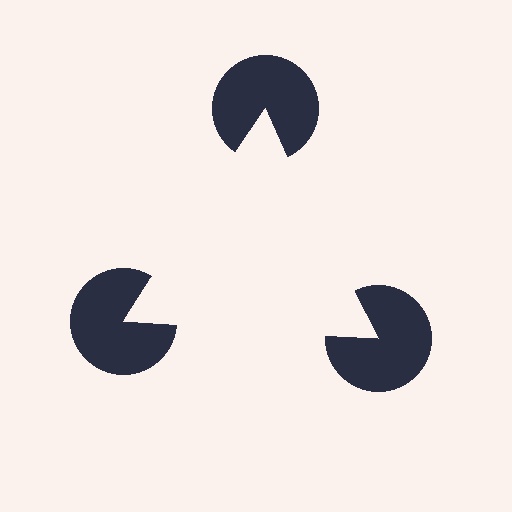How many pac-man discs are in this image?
There are 3 — one at each vertex of the illusory triangle.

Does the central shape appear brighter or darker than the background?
It typically appears slightly brighter than the background, even though no actual brightness change is drawn.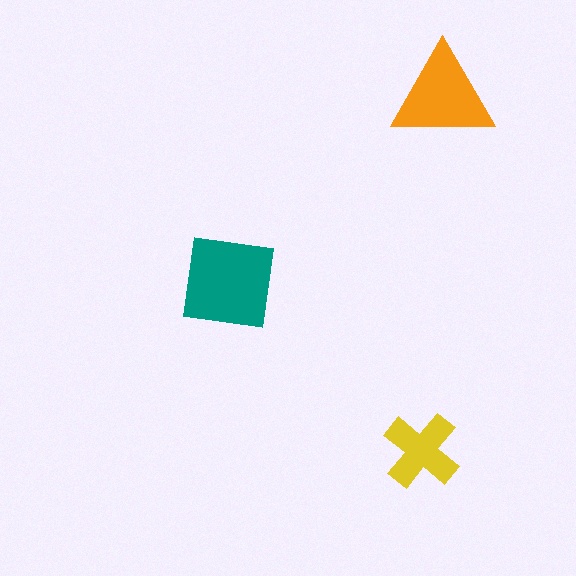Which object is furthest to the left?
The teal square is leftmost.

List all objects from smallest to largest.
The yellow cross, the orange triangle, the teal square.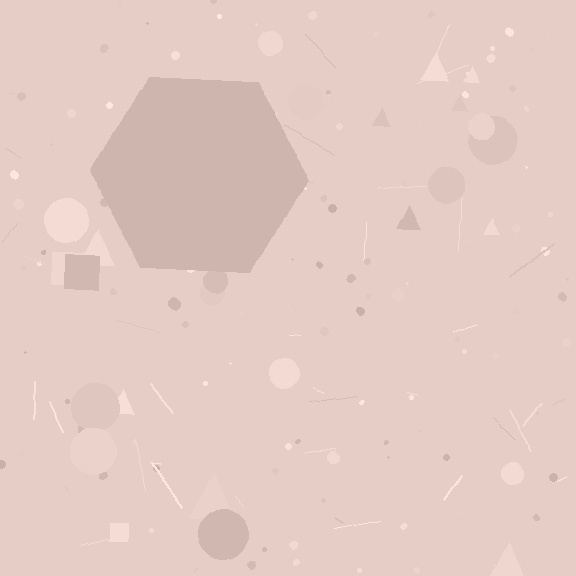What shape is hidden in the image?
A hexagon is hidden in the image.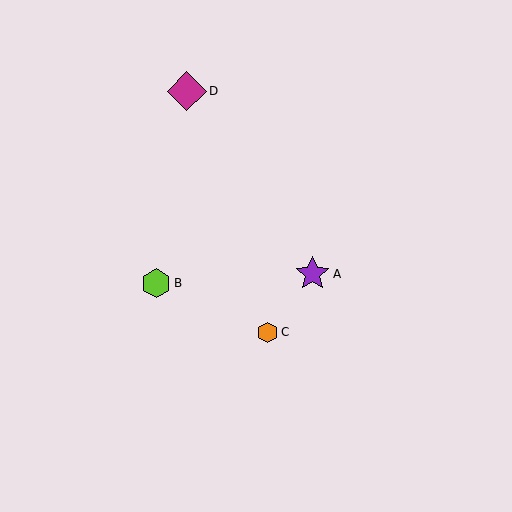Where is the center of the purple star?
The center of the purple star is at (313, 274).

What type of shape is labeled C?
Shape C is an orange hexagon.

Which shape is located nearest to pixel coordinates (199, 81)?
The magenta diamond (labeled D) at (187, 91) is nearest to that location.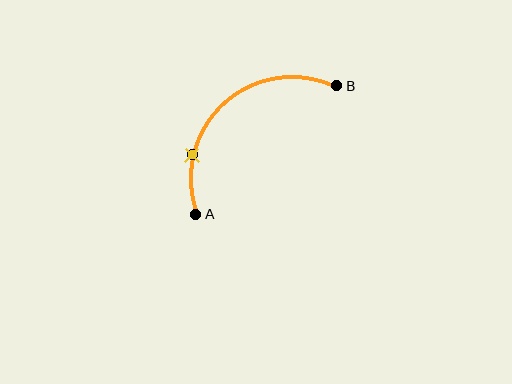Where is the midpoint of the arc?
The arc midpoint is the point on the curve farthest from the straight line joining A and B. It sits above and to the left of that line.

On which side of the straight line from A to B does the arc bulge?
The arc bulges above and to the left of the straight line connecting A and B.